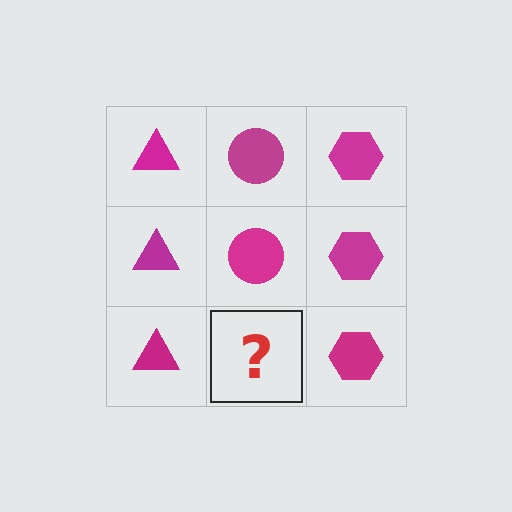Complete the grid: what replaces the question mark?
The question mark should be replaced with a magenta circle.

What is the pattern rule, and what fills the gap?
The rule is that each column has a consistent shape. The gap should be filled with a magenta circle.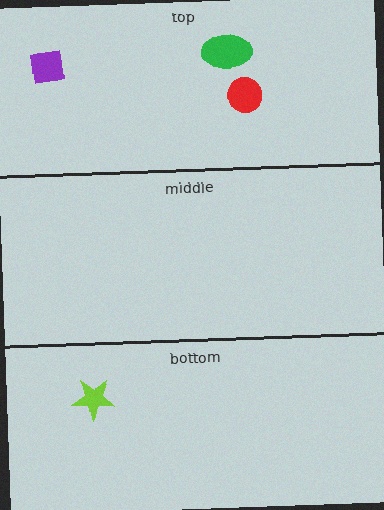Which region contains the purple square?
The top region.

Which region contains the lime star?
The bottom region.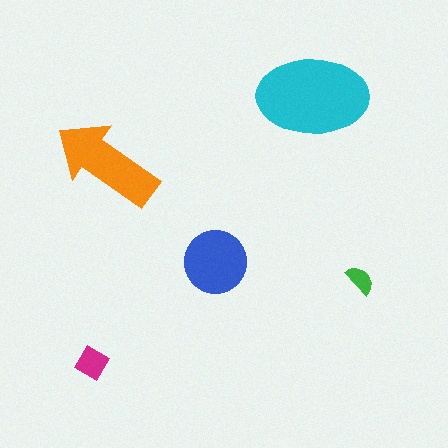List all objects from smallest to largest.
The green semicircle, the magenta diamond, the blue circle, the orange arrow, the cyan ellipse.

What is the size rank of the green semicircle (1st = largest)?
5th.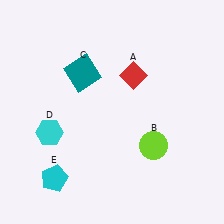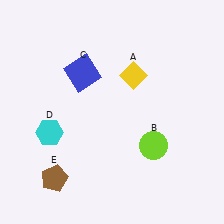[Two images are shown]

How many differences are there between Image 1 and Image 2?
There are 3 differences between the two images.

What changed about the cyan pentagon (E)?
In Image 1, E is cyan. In Image 2, it changed to brown.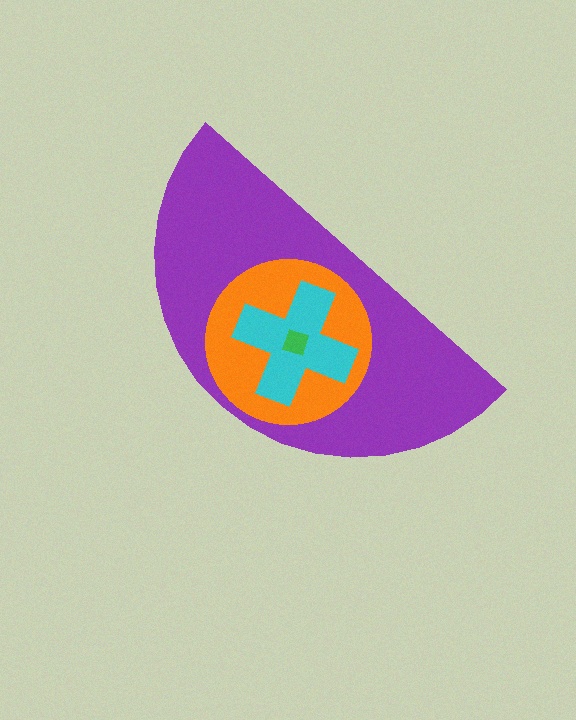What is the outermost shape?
The purple semicircle.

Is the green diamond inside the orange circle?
Yes.